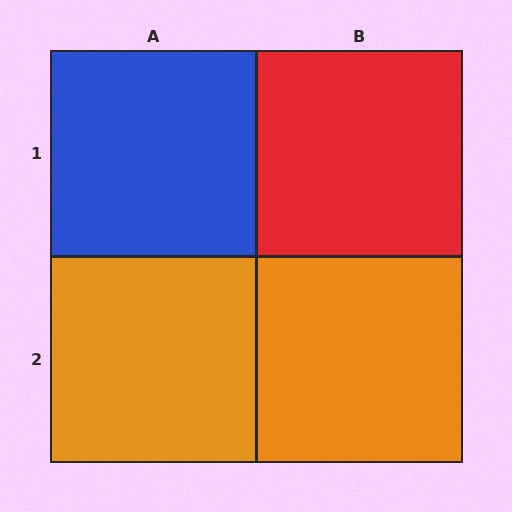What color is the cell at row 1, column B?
Red.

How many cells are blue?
1 cell is blue.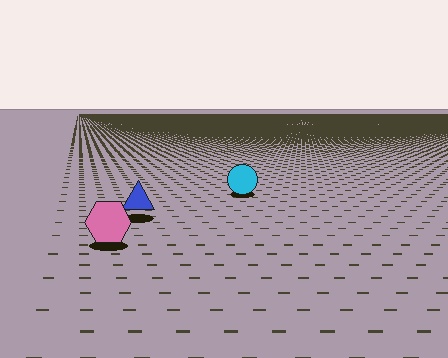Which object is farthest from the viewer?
The cyan circle is farthest from the viewer. It appears smaller and the ground texture around it is denser.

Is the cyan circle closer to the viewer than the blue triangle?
No. The blue triangle is closer — you can tell from the texture gradient: the ground texture is coarser near it.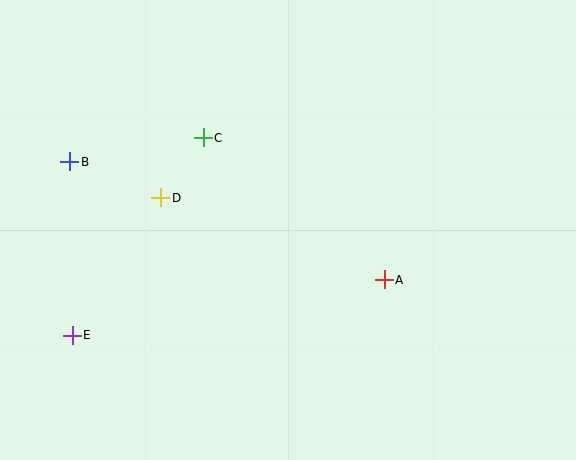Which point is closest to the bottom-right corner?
Point A is closest to the bottom-right corner.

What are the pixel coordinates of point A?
Point A is at (384, 280).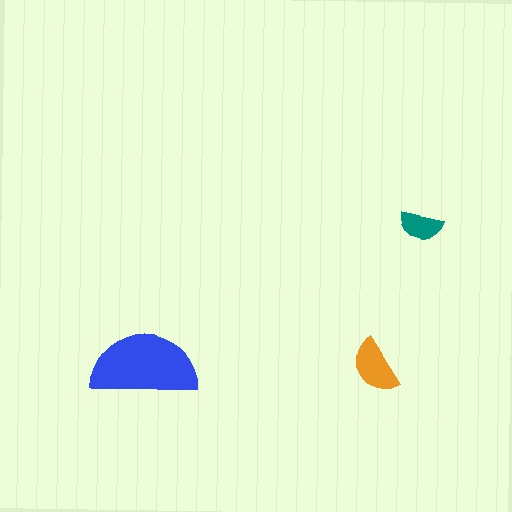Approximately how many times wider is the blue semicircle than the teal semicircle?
About 2.5 times wider.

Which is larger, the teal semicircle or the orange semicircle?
The orange one.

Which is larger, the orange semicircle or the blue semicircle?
The blue one.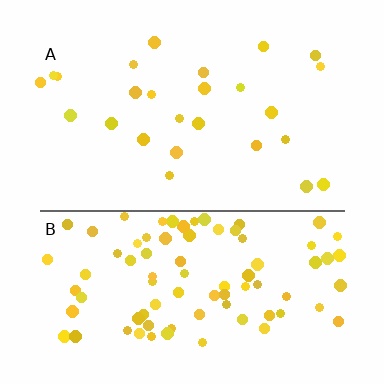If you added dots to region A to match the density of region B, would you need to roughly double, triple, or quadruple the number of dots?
Approximately triple.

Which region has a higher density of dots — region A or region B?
B (the bottom).